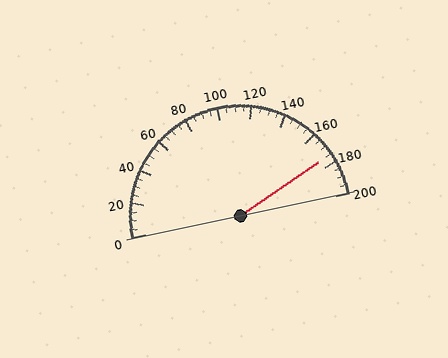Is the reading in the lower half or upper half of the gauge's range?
The reading is in the upper half of the range (0 to 200).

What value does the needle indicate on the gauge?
The needle indicates approximately 175.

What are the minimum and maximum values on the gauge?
The gauge ranges from 0 to 200.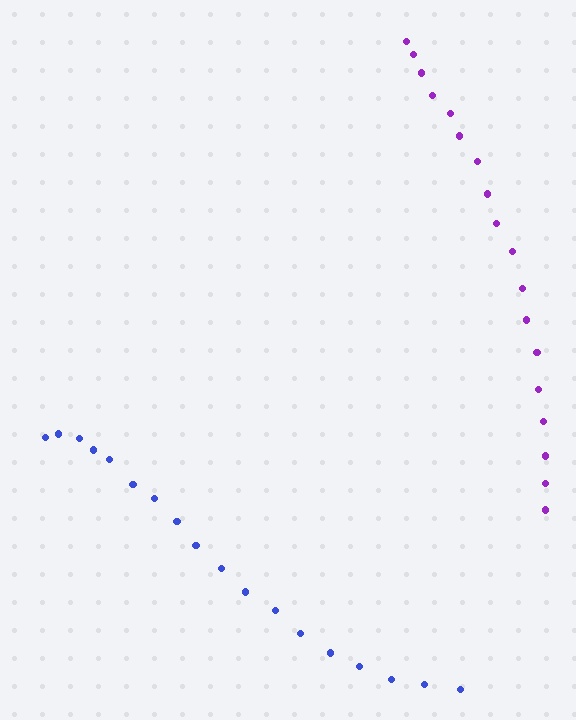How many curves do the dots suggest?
There are 2 distinct paths.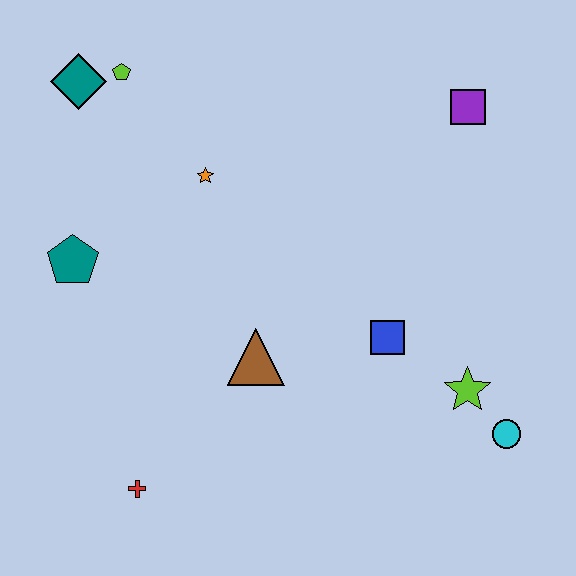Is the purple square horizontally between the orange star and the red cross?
No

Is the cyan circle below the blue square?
Yes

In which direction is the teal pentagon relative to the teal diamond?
The teal pentagon is below the teal diamond.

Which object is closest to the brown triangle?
The blue square is closest to the brown triangle.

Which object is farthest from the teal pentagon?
The cyan circle is farthest from the teal pentagon.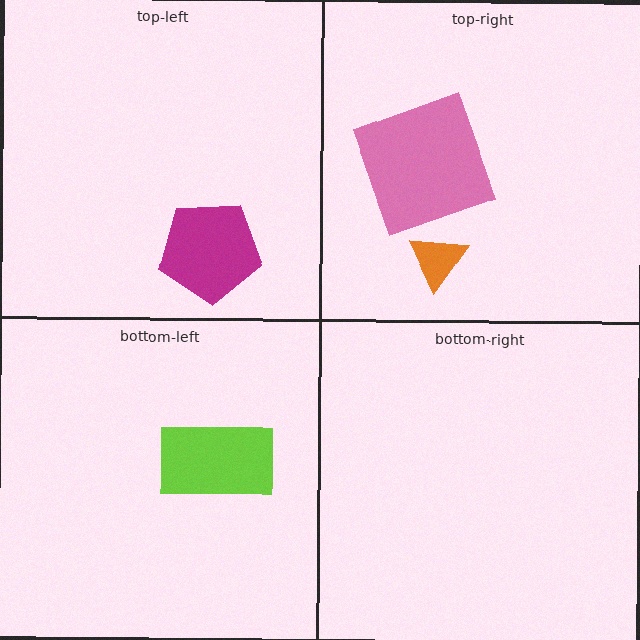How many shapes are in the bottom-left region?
1.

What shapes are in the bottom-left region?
The lime rectangle.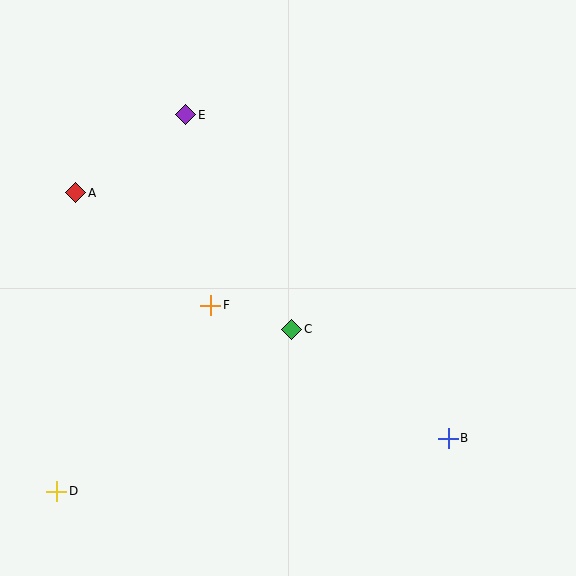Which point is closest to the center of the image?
Point C at (292, 329) is closest to the center.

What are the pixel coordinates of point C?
Point C is at (292, 329).